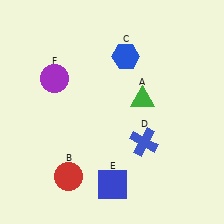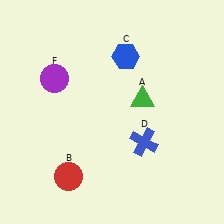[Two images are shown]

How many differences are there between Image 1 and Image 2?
There is 1 difference between the two images.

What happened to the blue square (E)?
The blue square (E) was removed in Image 2. It was in the bottom-right area of Image 1.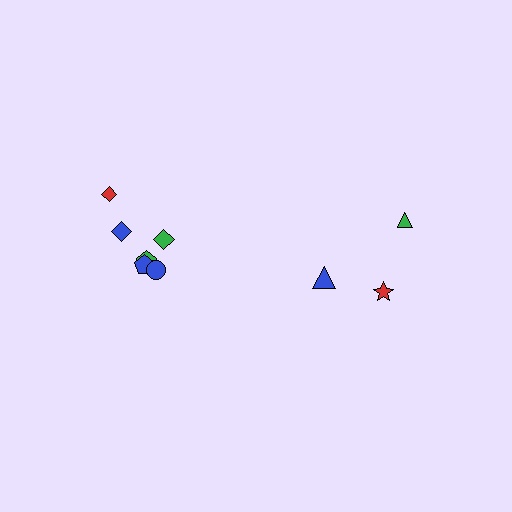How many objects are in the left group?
There are 6 objects.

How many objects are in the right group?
There are 3 objects.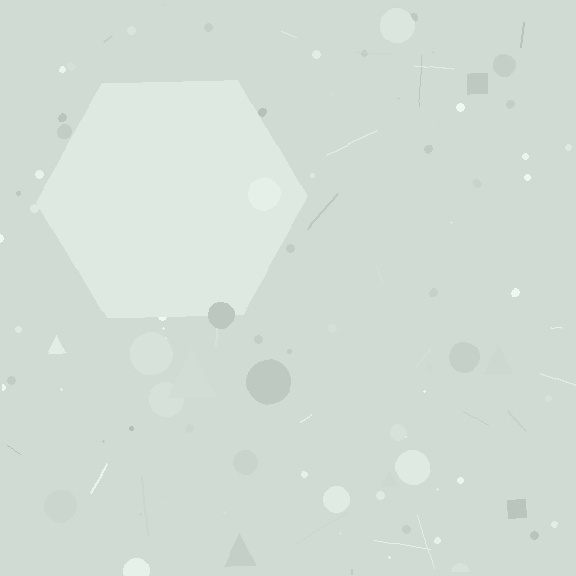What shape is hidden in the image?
A hexagon is hidden in the image.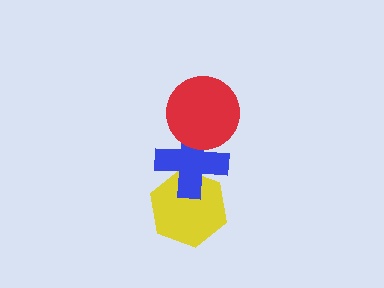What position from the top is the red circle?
The red circle is 1st from the top.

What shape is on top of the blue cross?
The red circle is on top of the blue cross.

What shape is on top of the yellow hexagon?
The blue cross is on top of the yellow hexagon.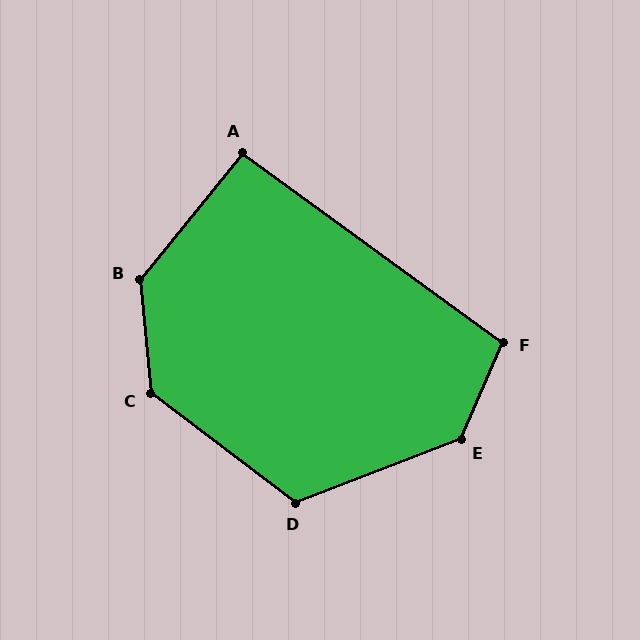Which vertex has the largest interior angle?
B, at approximately 136 degrees.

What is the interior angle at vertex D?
Approximately 122 degrees (obtuse).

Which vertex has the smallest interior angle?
A, at approximately 93 degrees.